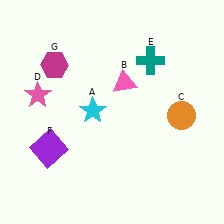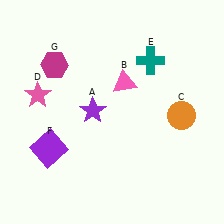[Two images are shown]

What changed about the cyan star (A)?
In Image 1, A is cyan. In Image 2, it changed to purple.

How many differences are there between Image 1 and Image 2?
There is 1 difference between the two images.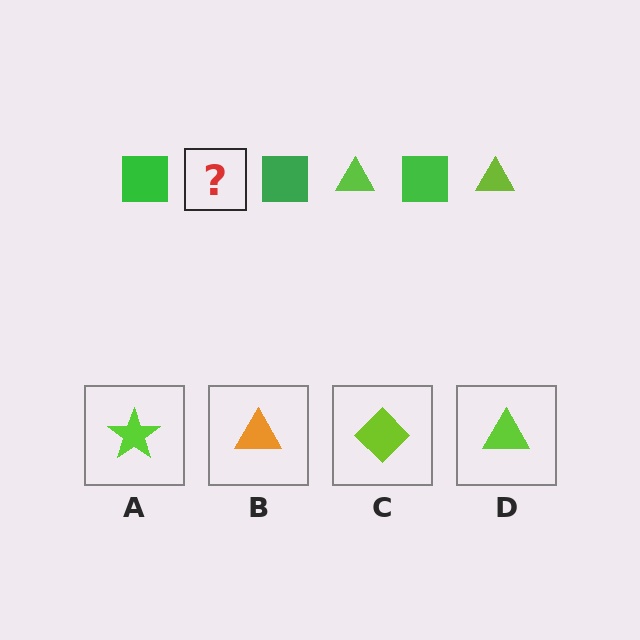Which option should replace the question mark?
Option D.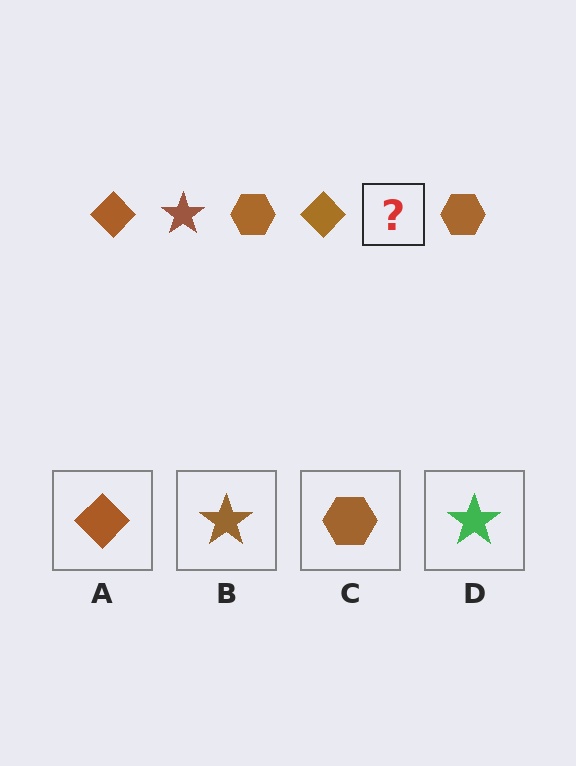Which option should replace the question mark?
Option B.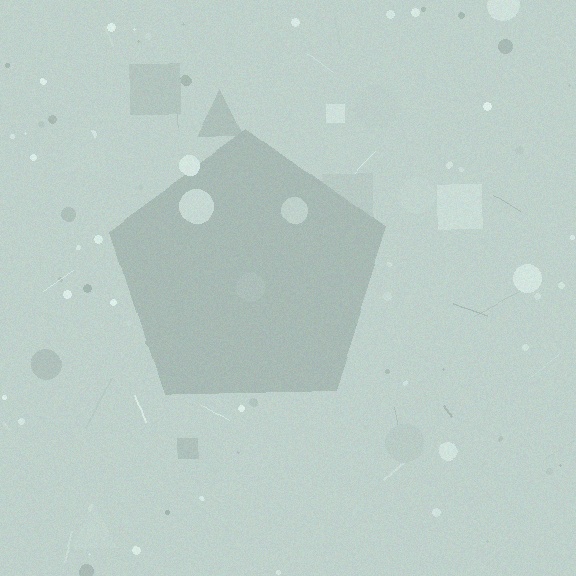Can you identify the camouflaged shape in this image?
The camouflaged shape is a pentagon.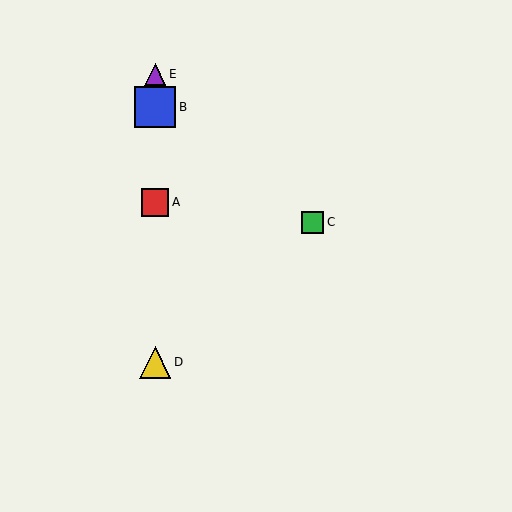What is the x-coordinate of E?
Object E is at x≈155.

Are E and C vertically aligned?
No, E is at x≈155 and C is at x≈313.